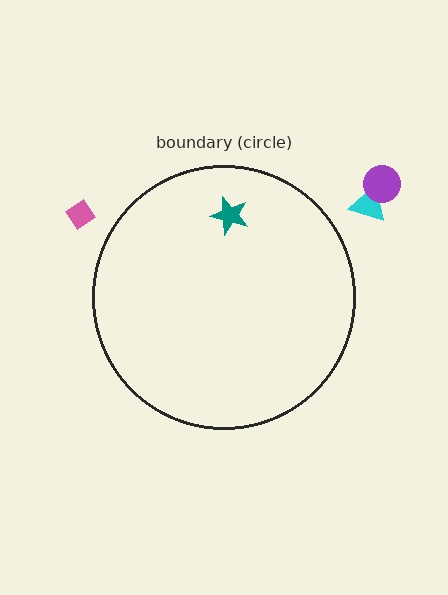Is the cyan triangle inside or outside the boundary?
Outside.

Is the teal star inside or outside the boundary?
Inside.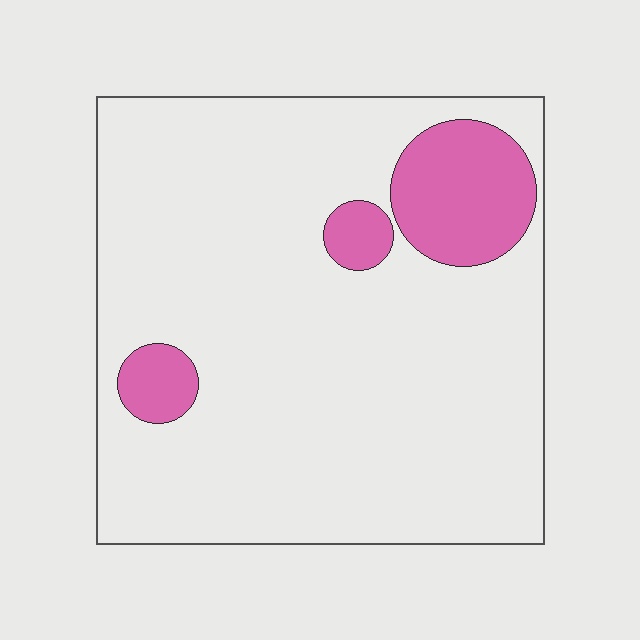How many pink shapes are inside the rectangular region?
3.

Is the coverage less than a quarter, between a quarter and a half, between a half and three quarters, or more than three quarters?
Less than a quarter.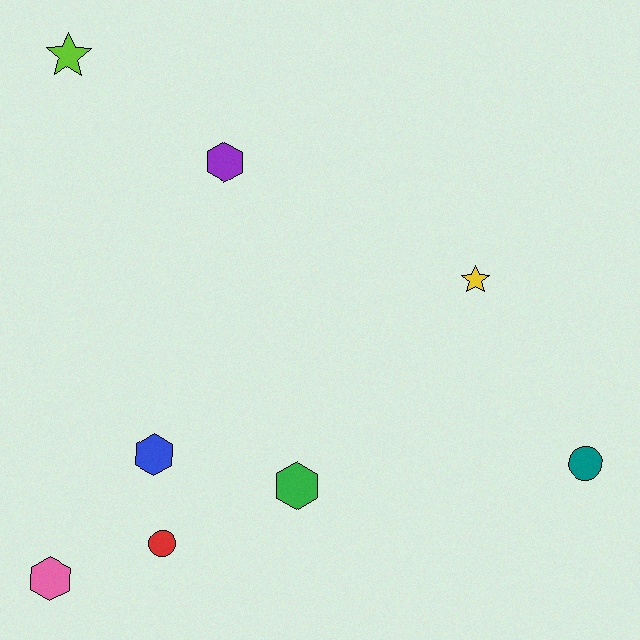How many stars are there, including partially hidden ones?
There are 2 stars.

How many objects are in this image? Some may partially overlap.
There are 8 objects.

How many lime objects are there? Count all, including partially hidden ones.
There is 1 lime object.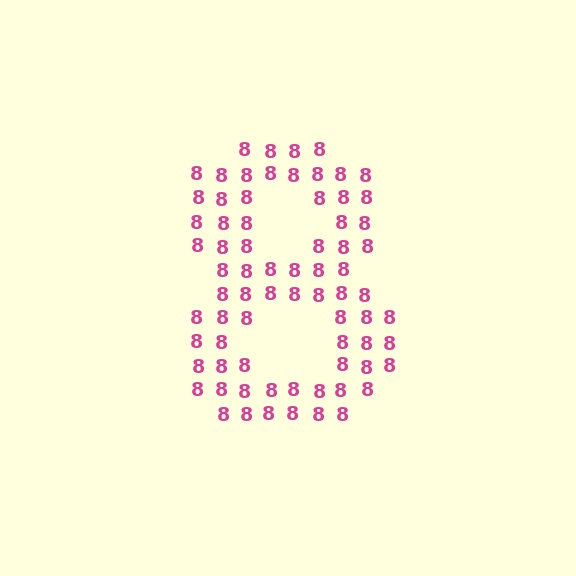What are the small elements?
The small elements are digit 8's.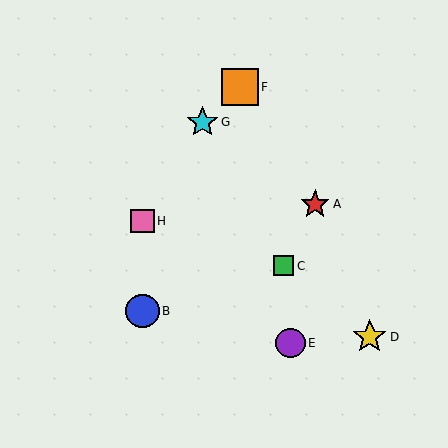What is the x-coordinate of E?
Object E is at x≈291.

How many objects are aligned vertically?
2 objects (B, H) are aligned vertically.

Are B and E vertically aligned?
No, B is at x≈143 and E is at x≈291.